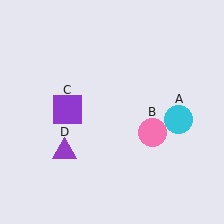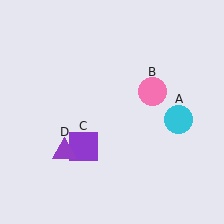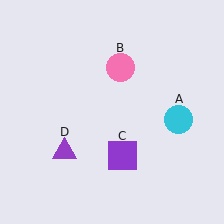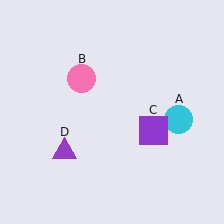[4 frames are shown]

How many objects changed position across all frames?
2 objects changed position: pink circle (object B), purple square (object C).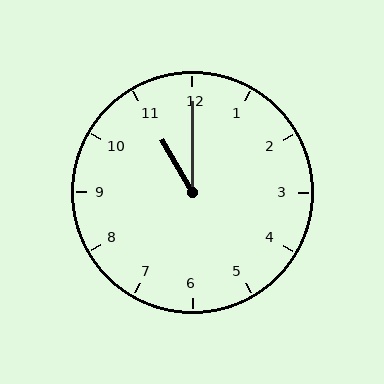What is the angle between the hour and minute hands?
Approximately 30 degrees.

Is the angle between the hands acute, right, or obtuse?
It is acute.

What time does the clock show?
11:00.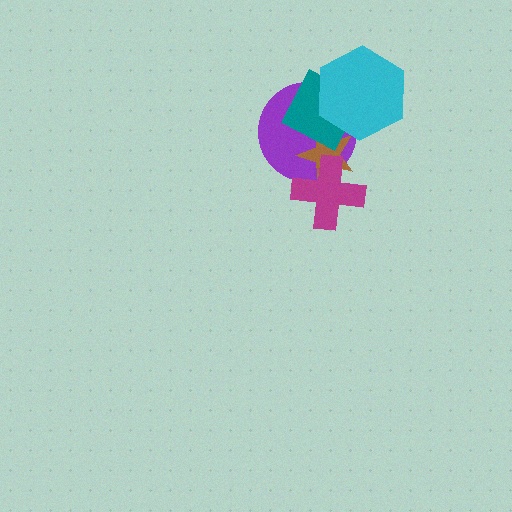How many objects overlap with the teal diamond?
3 objects overlap with the teal diamond.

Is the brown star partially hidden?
Yes, it is partially covered by another shape.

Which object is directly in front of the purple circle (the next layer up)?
The brown star is directly in front of the purple circle.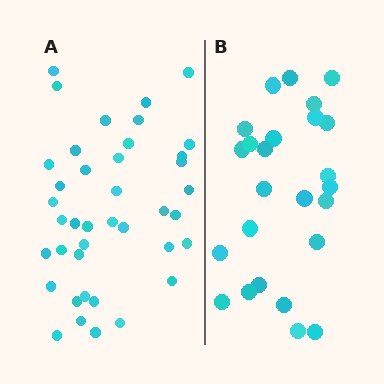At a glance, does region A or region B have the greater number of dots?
Region A (the left region) has more dots.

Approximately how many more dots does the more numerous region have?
Region A has approximately 15 more dots than region B.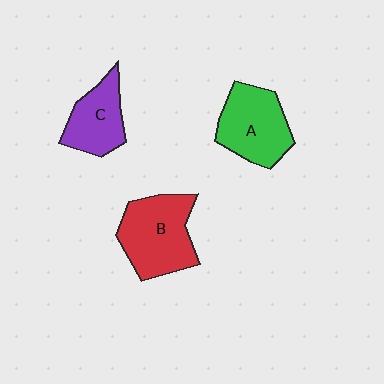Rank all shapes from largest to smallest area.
From largest to smallest: B (red), A (green), C (purple).